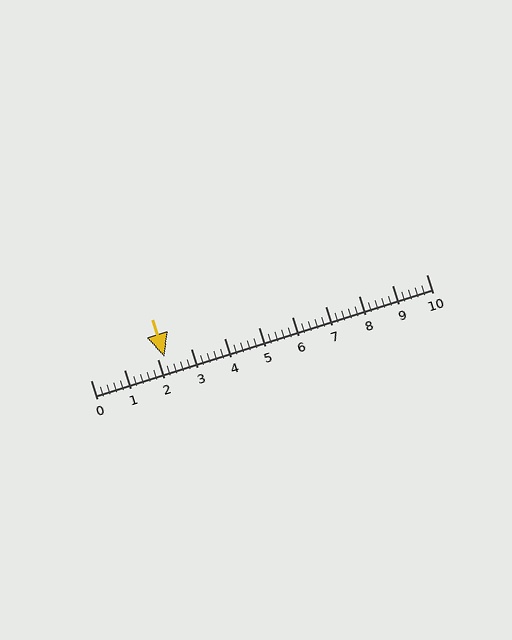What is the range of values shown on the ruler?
The ruler shows values from 0 to 10.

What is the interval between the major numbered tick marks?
The major tick marks are spaced 1 units apart.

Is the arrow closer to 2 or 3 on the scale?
The arrow is closer to 2.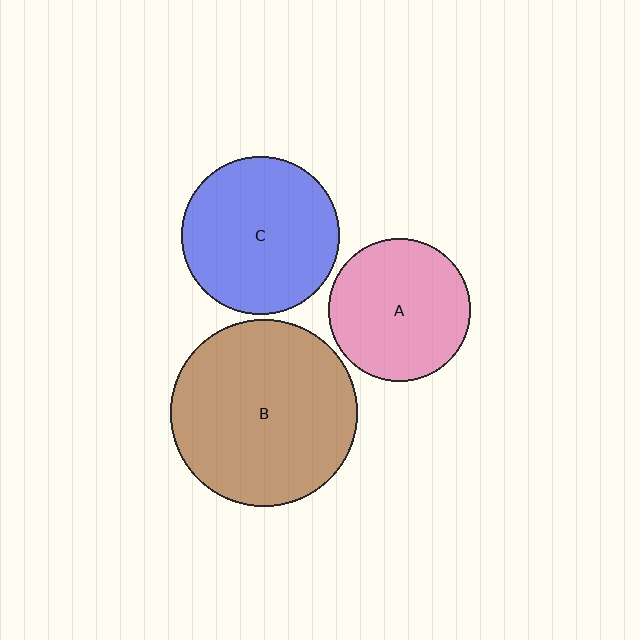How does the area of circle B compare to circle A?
Approximately 1.7 times.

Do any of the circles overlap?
No, none of the circles overlap.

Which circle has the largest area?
Circle B (brown).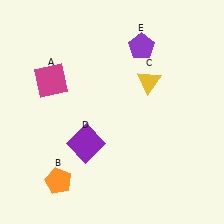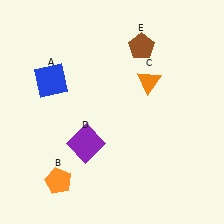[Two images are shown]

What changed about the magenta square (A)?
In Image 1, A is magenta. In Image 2, it changed to blue.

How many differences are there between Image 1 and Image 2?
There are 3 differences between the two images.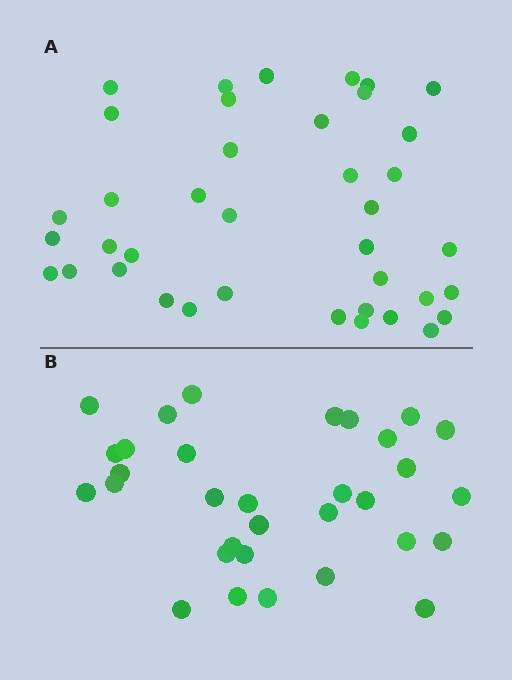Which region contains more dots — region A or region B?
Region A (the top region) has more dots.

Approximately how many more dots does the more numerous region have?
Region A has roughly 8 or so more dots than region B.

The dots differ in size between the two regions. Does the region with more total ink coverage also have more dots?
No. Region B has more total ink coverage because its dots are larger, but region A actually contains more individual dots. Total area can be misleading — the number of items is what matters here.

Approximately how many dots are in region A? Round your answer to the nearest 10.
About 40 dots. (The exact count is 39, which rounds to 40.)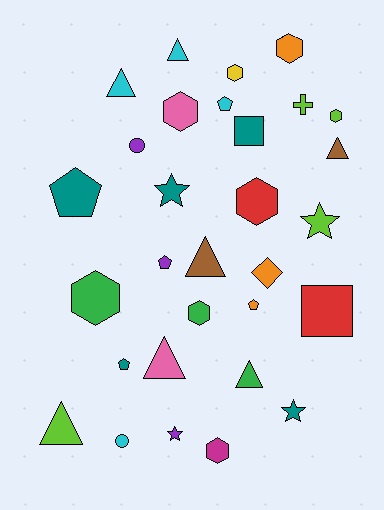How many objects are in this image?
There are 30 objects.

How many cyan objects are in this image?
There are 4 cyan objects.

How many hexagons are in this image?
There are 8 hexagons.